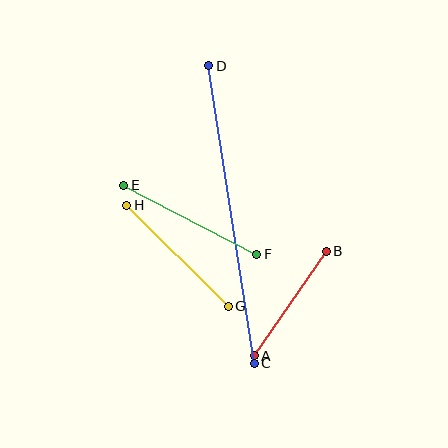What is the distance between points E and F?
The distance is approximately 150 pixels.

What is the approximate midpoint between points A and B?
The midpoint is at approximately (290, 304) pixels.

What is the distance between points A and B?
The distance is approximately 127 pixels.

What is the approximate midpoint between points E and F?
The midpoint is at approximately (190, 220) pixels.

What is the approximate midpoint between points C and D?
The midpoint is at approximately (231, 215) pixels.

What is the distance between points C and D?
The distance is approximately 301 pixels.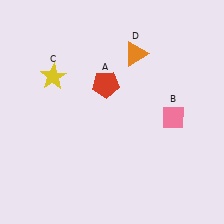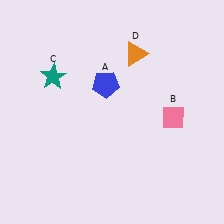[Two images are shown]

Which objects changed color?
A changed from red to blue. C changed from yellow to teal.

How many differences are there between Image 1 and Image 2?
There are 2 differences between the two images.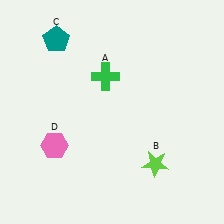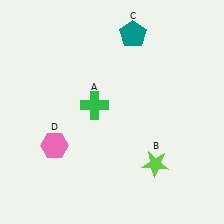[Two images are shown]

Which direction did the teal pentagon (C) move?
The teal pentagon (C) moved right.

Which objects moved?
The objects that moved are: the green cross (A), the teal pentagon (C).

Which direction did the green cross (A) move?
The green cross (A) moved down.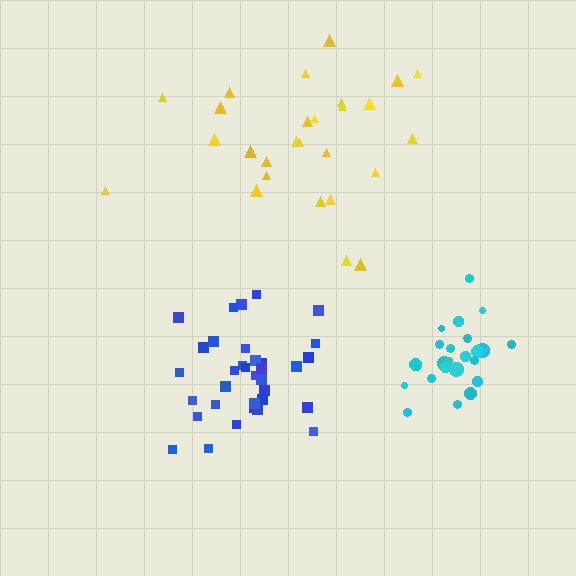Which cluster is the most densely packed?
Cyan.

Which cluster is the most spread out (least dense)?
Yellow.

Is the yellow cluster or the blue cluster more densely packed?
Blue.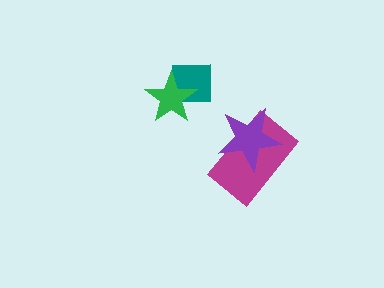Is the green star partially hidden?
No, no other shape covers it.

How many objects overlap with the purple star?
1 object overlaps with the purple star.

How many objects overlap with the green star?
1 object overlaps with the green star.